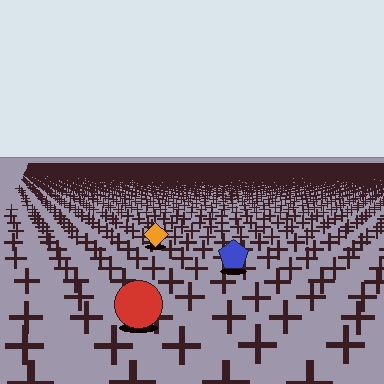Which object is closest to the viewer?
The red circle is closest. The texture marks near it are larger and more spread out.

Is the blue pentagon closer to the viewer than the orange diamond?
Yes. The blue pentagon is closer — you can tell from the texture gradient: the ground texture is coarser near it.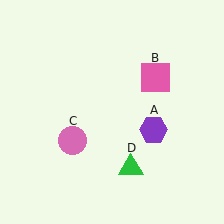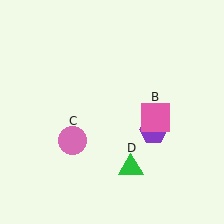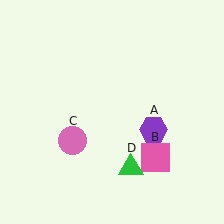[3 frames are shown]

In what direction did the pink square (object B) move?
The pink square (object B) moved down.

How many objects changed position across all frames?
1 object changed position: pink square (object B).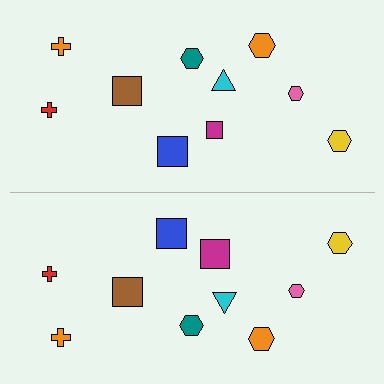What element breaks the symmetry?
The magenta square on the bottom side has a different size than its mirror counterpart.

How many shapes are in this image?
There are 20 shapes in this image.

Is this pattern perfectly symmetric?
No, the pattern is not perfectly symmetric. The magenta square on the bottom side has a different size than its mirror counterpart.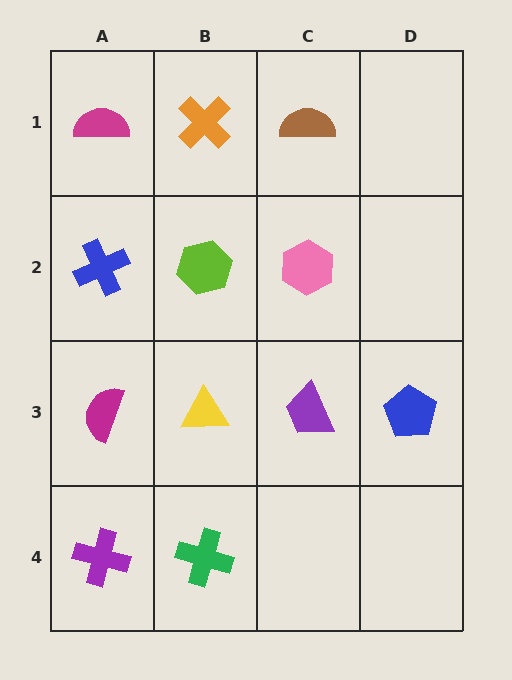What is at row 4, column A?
A purple cross.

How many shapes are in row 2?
3 shapes.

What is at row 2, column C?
A pink hexagon.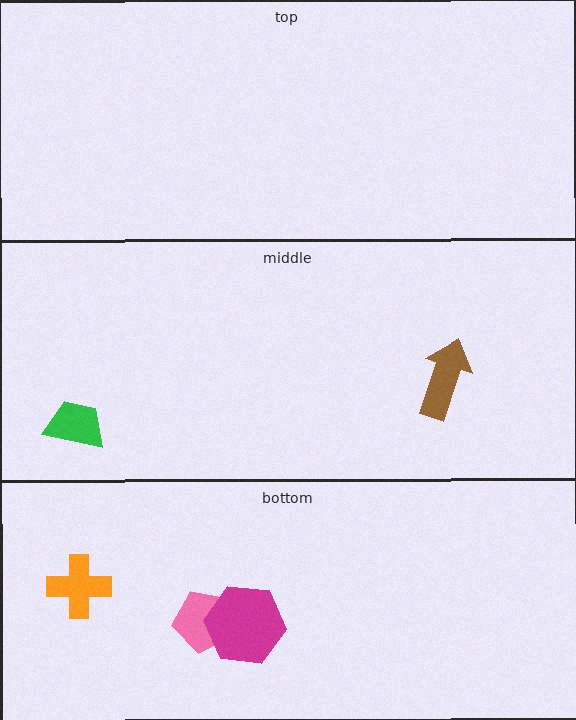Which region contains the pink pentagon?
The bottom region.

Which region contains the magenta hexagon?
The bottom region.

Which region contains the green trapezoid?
The middle region.